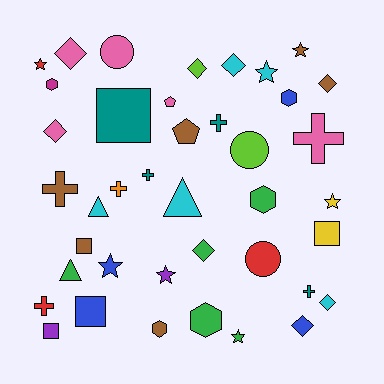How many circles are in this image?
There are 3 circles.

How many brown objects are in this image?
There are 6 brown objects.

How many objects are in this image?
There are 40 objects.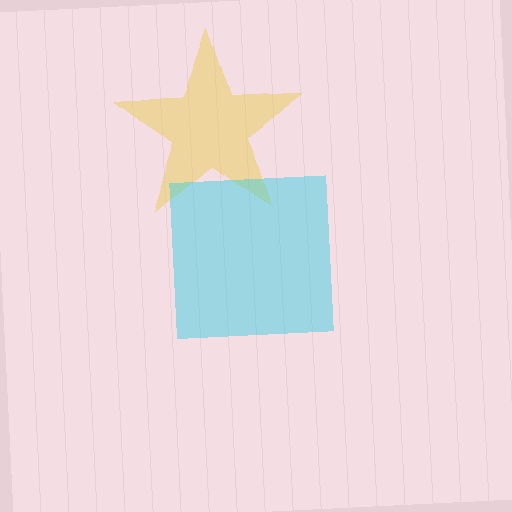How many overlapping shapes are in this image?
There are 2 overlapping shapes in the image.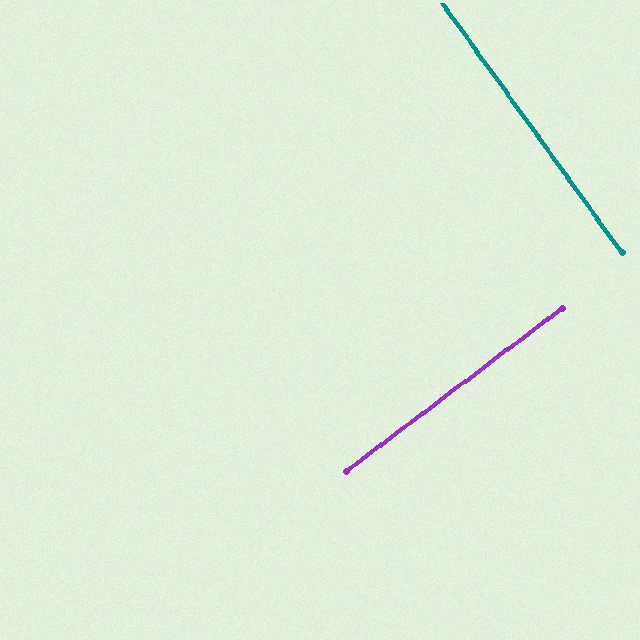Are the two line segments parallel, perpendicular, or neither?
Perpendicular — they meet at approximately 89°.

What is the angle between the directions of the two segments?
Approximately 89 degrees.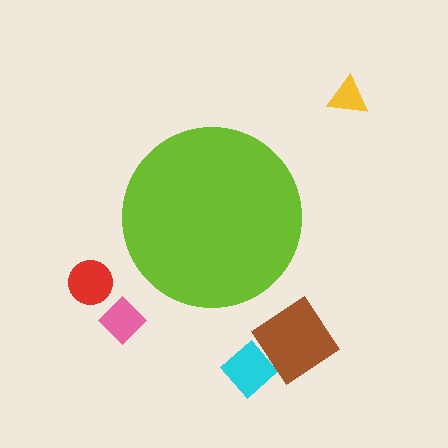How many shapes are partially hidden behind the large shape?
0 shapes are partially hidden.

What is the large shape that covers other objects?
A lime circle.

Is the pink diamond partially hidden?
No, the pink diamond is fully visible.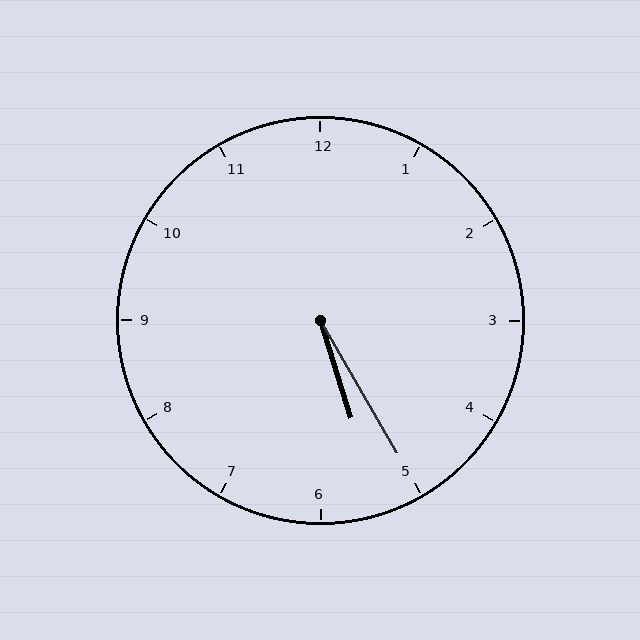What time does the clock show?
5:25.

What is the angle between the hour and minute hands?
Approximately 12 degrees.